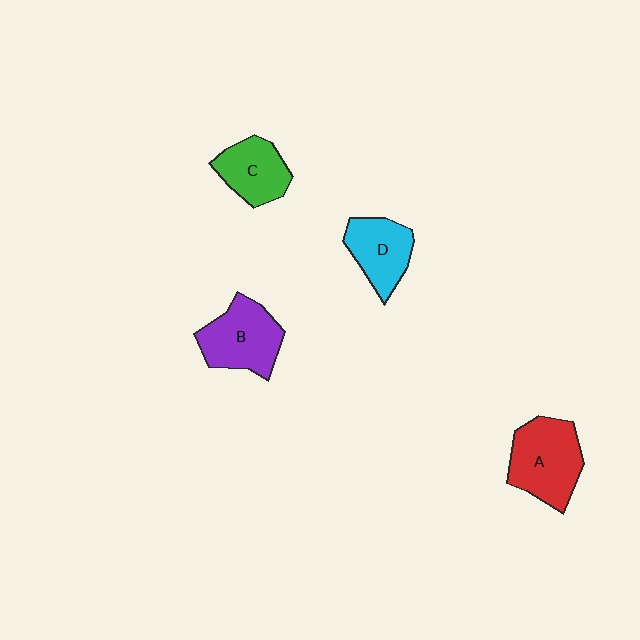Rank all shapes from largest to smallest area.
From largest to smallest: A (red), B (purple), D (cyan), C (green).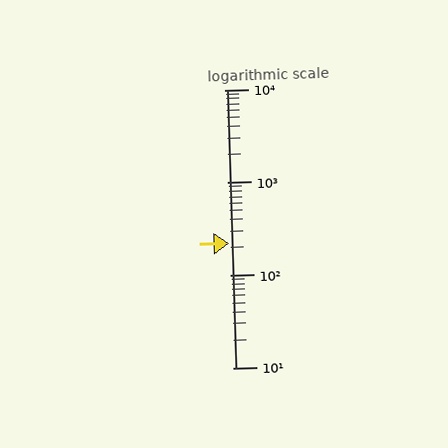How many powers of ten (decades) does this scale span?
The scale spans 3 decades, from 10 to 10000.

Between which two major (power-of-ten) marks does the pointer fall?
The pointer is between 100 and 1000.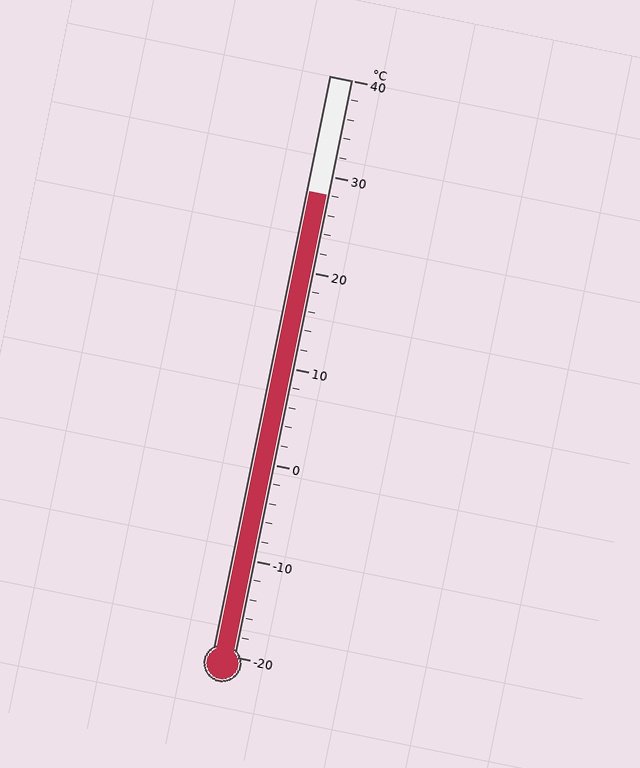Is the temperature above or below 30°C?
The temperature is below 30°C.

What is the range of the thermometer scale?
The thermometer scale ranges from -20°C to 40°C.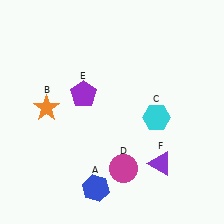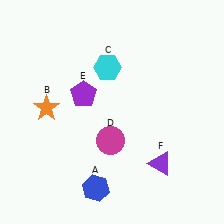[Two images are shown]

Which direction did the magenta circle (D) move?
The magenta circle (D) moved up.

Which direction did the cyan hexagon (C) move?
The cyan hexagon (C) moved up.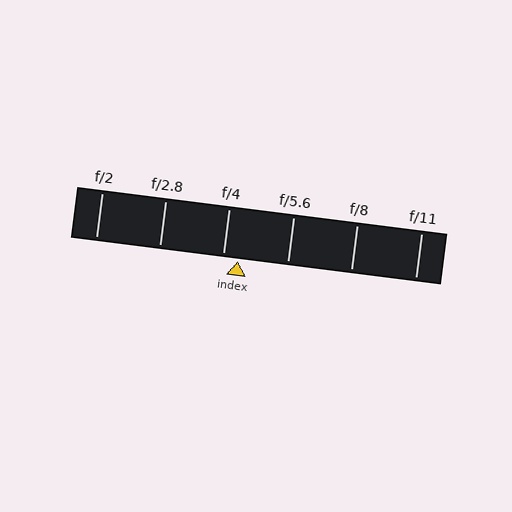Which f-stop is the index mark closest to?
The index mark is closest to f/4.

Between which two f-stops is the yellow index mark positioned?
The index mark is between f/4 and f/5.6.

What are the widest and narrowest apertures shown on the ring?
The widest aperture shown is f/2 and the narrowest is f/11.